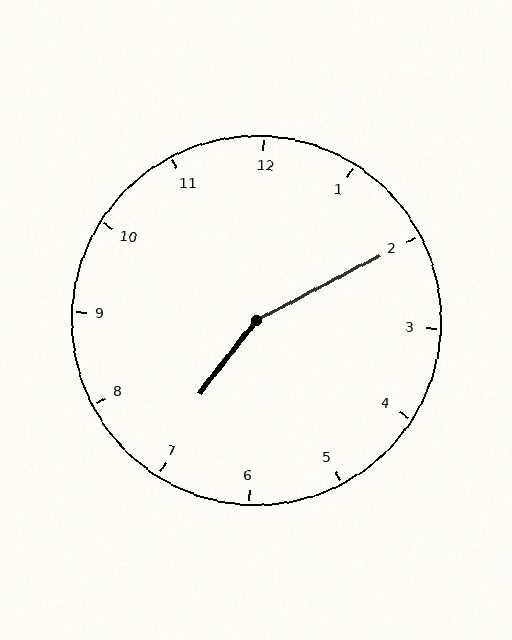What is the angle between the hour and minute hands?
Approximately 155 degrees.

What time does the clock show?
7:10.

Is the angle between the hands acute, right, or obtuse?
It is obtuse.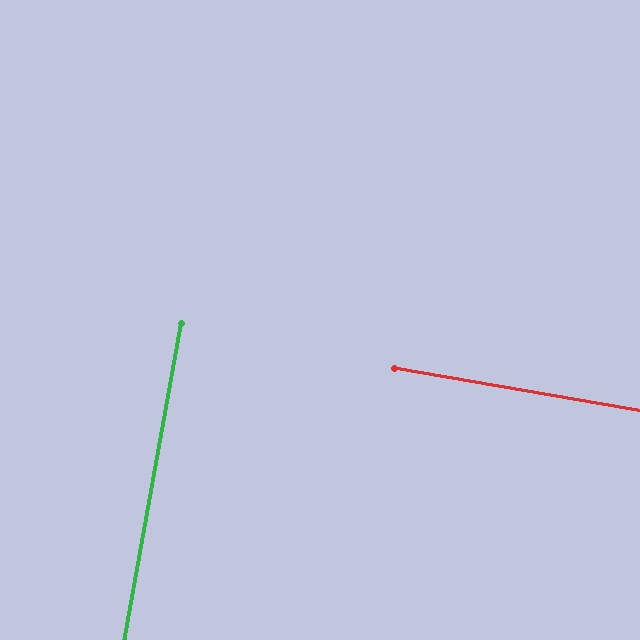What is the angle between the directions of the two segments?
Approximately 89 degrees.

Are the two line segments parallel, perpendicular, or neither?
Perpendicular — they meet at approximately 89°.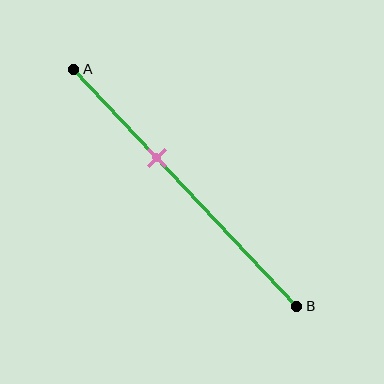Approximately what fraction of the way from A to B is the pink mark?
The pink mark is approximately 35% of the way from A to B.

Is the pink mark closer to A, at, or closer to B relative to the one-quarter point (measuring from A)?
The pink mark is closer to point B than the one-quarter point of segment AB.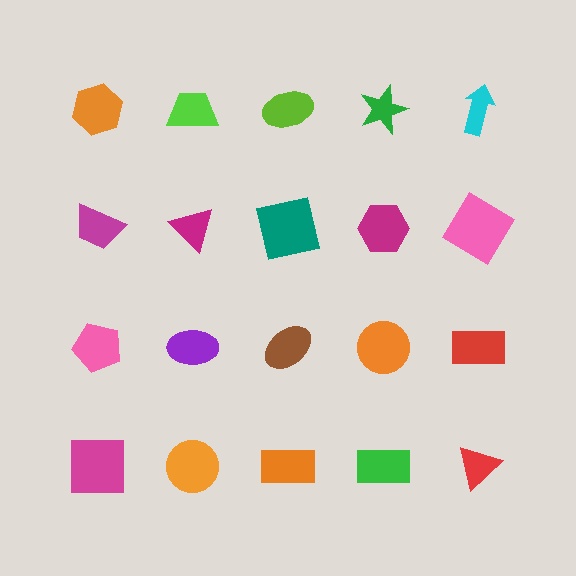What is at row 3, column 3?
A brown ellipse.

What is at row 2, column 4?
A magenta hexagon.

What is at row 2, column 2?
A magenta triangle.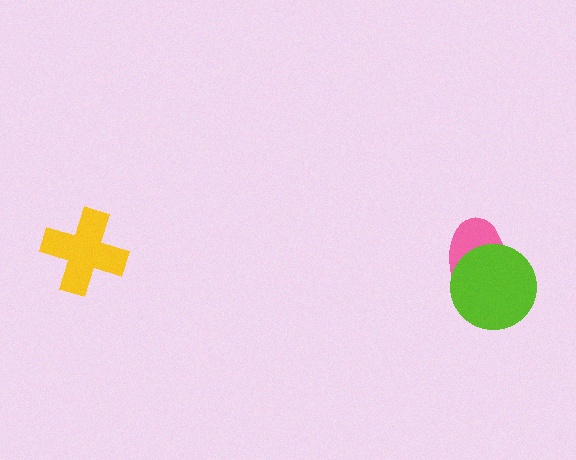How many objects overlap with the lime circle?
1 object overlaps with the lime circle.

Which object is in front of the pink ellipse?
The lime circle is in front of the pink ellipse.